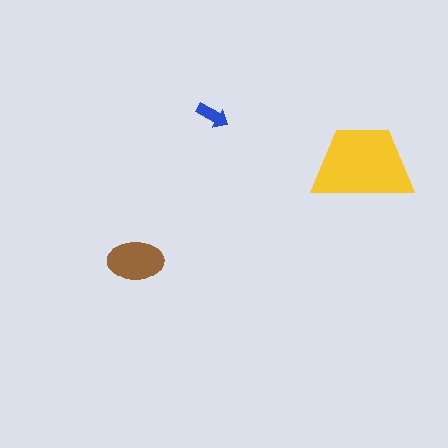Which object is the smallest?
The blue arrow.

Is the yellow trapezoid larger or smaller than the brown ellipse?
Larger.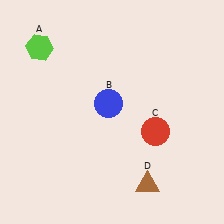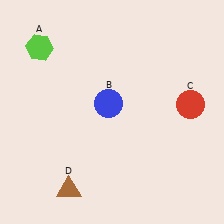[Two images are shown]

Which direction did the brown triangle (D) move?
The brown triangle (D) moved left.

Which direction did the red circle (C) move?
The red circle (C) moved right.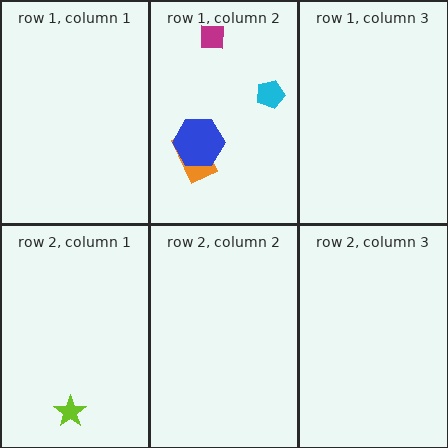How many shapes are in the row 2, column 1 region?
1.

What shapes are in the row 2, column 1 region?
The lime star.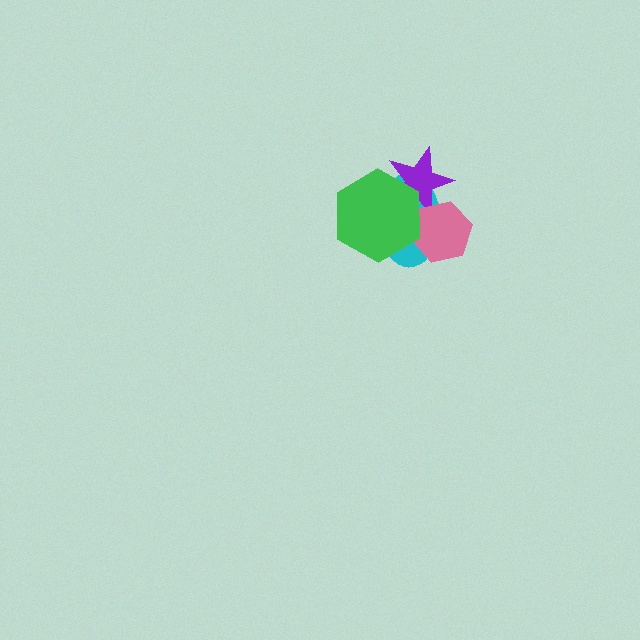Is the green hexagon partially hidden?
No, no other shape covers it.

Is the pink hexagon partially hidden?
Yes, it is partially covered by another shape.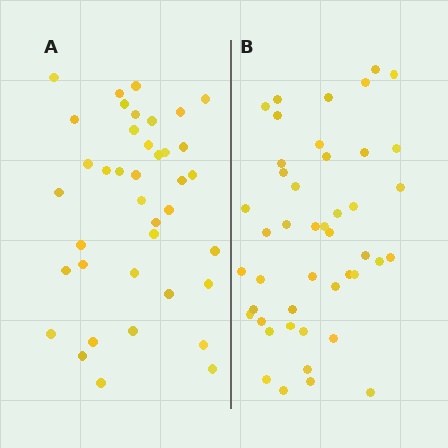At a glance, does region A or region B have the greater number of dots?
Region B (the right region) has more dots.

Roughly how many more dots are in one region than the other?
Region B has about 6 more dots than region A.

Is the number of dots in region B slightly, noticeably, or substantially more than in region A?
Region B has only slightly more — the two regions are fairly close. The ratio is roughly 1.2 to 1.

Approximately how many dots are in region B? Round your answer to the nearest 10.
About 40 dots. (The exact count is 45, which rounds to 40.)